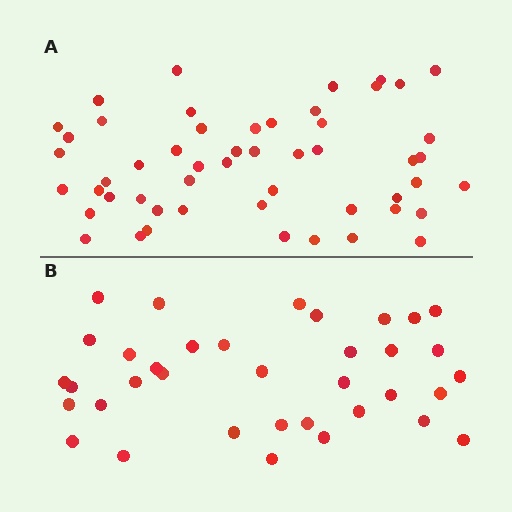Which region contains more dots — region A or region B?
Region A (the top region) has more dots.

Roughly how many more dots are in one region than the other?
Region A has approximately 15 more dots than region B.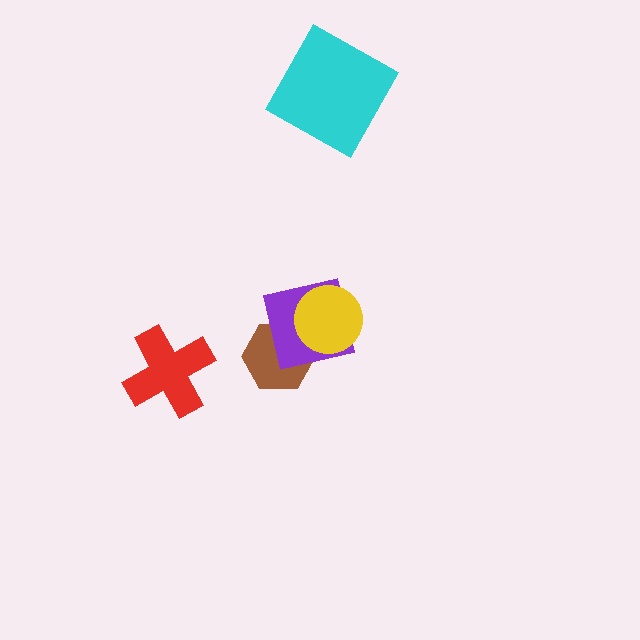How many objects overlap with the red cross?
0 objects overlap with the red cross.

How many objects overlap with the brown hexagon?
2 objects overlap with the brown hexagon.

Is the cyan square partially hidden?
No, no other shape covers it.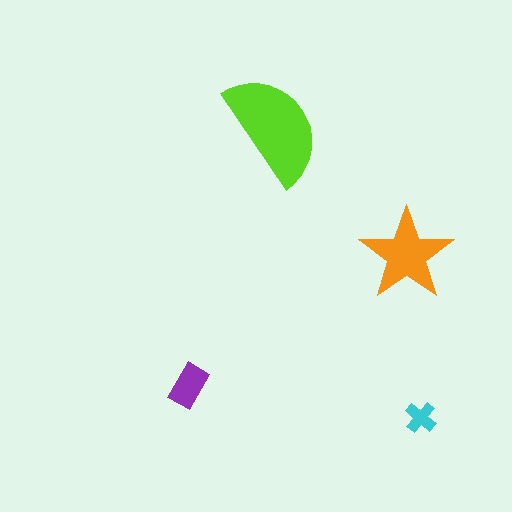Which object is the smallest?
The cyan cross.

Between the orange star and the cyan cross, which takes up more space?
The orange star.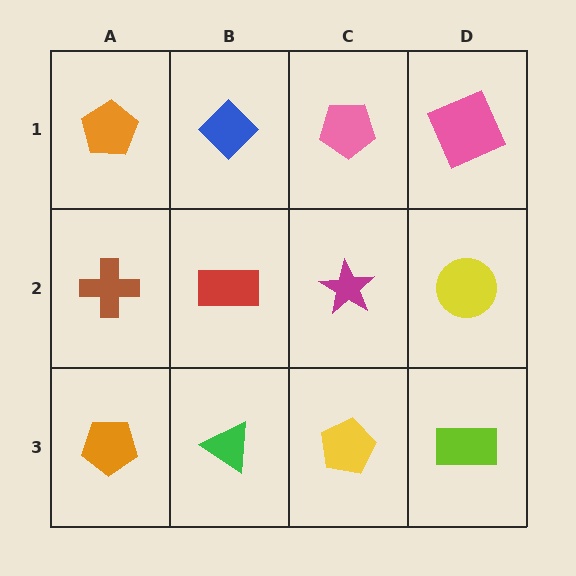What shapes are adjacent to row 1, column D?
A yellow circle (row 2, column D), a pink pentagon (row 1, column C).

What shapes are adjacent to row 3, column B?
A red rectangle (row 2, column B), an orange pentagon (row 3, column A), a yellow pentagon (row 3, column C).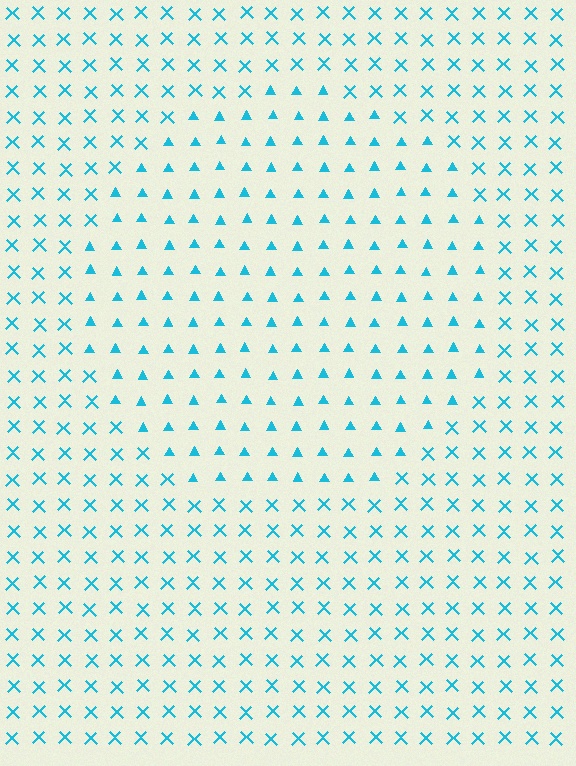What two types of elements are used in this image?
The image uses triangles inside the circle region and X marks outside it.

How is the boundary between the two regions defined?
The boundary is defined by a change in element shape: triangles inside vs. X marks outside. All elements share the same color and spacing.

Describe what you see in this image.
The image is filled with small cyan elements arranged in a uniform grid. A circle-shaped region contains triangles, while the surrounding area contains X marks. The boundary is defined purely by the change in element shape.